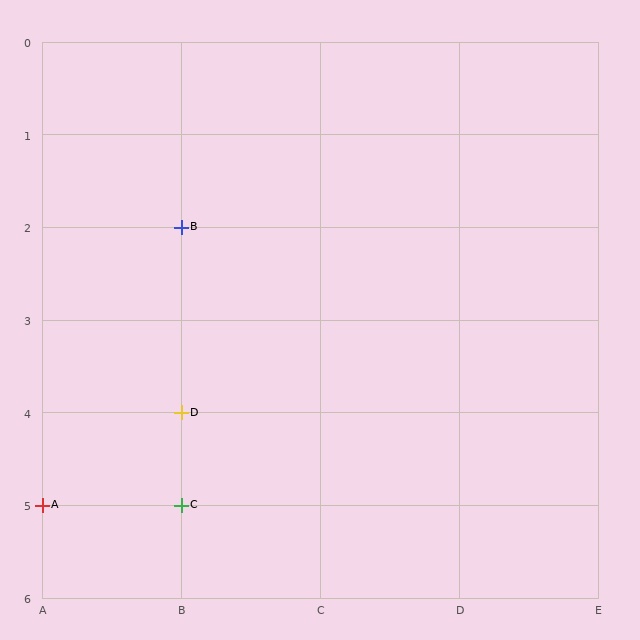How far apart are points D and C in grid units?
Points D and C are 1 row apart.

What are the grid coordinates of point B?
Point B is at grid coordinates (B, 2).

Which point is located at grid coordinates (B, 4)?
Point D is at (B, 4).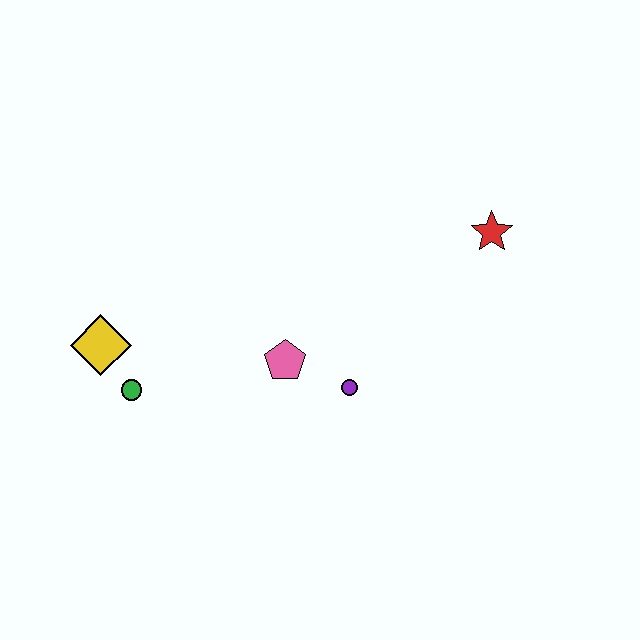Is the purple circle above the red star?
No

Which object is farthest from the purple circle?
The yellow diamond is farthest from the purple circle.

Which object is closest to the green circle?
The yellow diamond is closest to the green circle.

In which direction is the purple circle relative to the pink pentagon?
The purple circle is to the right of the pink pentagon.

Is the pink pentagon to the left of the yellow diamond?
No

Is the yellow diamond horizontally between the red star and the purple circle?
No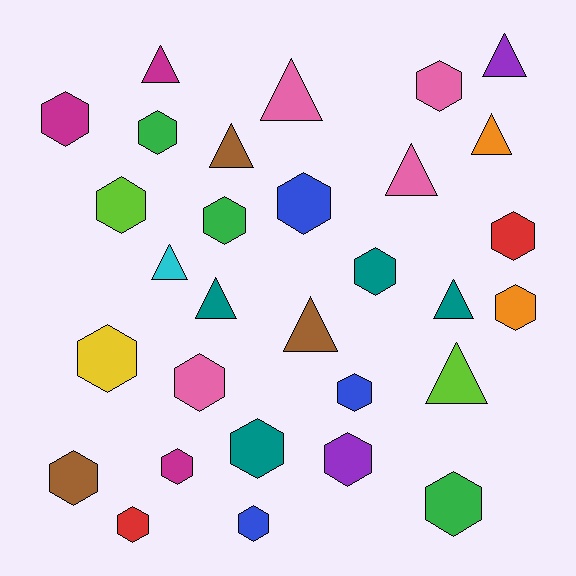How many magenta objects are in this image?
There are 3 magenta objects.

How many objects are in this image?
There are 30 objects.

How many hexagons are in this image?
There are 19 hexagons.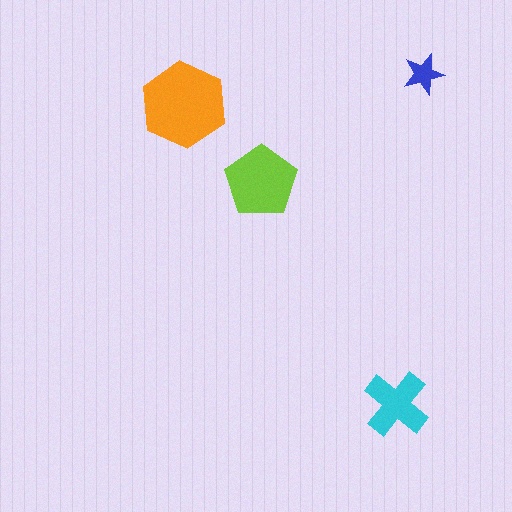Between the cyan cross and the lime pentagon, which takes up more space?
The lime pentagon.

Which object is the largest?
The orange hexagon.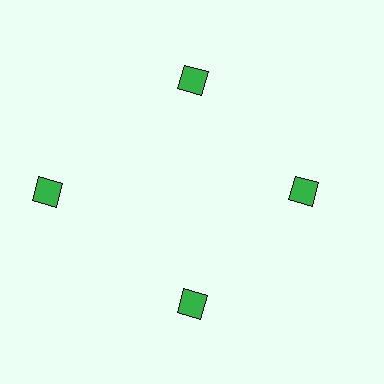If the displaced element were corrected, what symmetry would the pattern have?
It would have 4-fold rotational symmetry — the pattern would map onto itself every 90 degrees.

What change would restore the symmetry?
The symmetry would be restored by moving it inward, back onto the ring so that all 4 diamonds sit at equal angles and equal distance from the center.